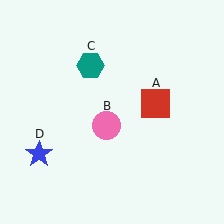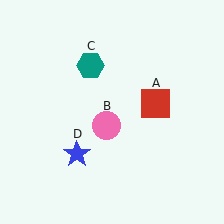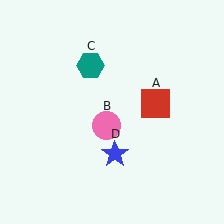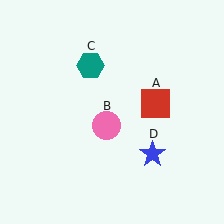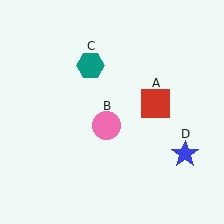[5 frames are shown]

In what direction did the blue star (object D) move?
The blue star (object D) moved right.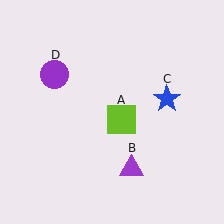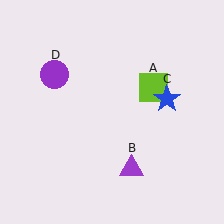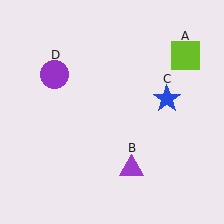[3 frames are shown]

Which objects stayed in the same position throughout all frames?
Purple triangle (object B) and blue star (object C) and purple circle (object D) remained stationary.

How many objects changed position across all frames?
1 object changed position: lime square (object A).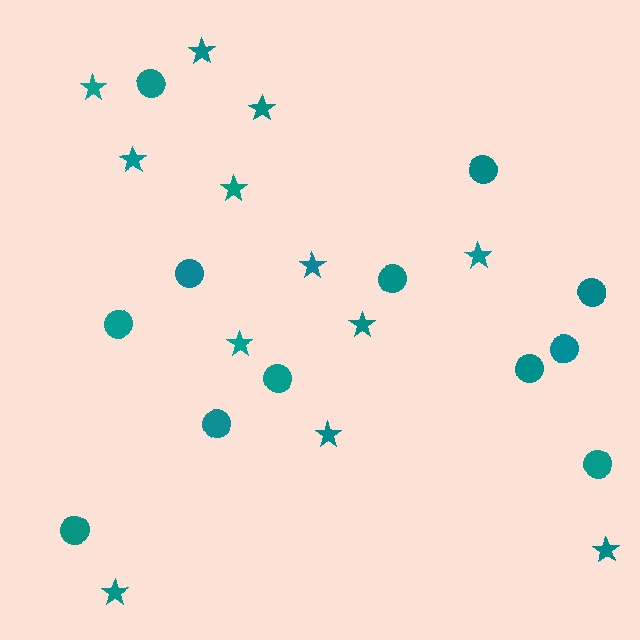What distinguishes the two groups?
There are 2 groups: one group of circles (12) and one group of stars (12).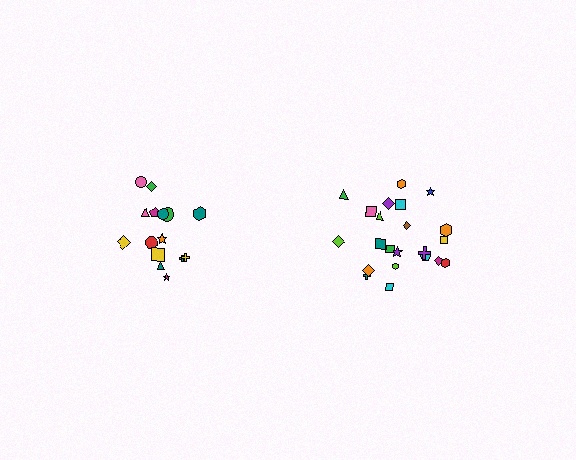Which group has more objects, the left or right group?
The right group.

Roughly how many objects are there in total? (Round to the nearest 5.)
Roughly 35 objects in total.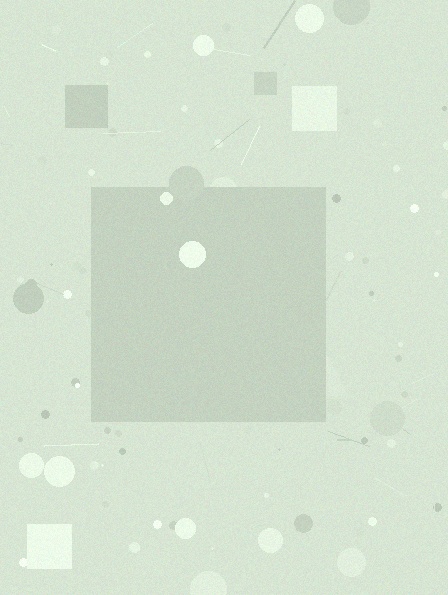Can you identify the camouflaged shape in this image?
The camouflaged shape is a square.